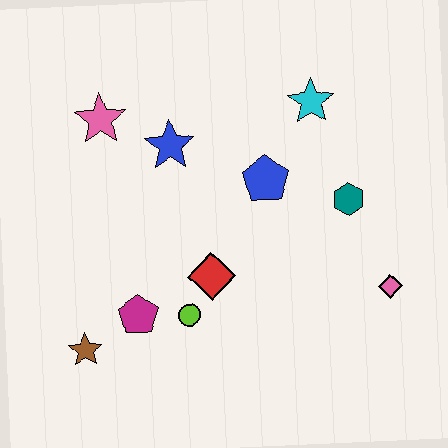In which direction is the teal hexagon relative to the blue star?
The teal hexagon is to the right of the blue star.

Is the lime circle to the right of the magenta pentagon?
Yes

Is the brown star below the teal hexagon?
Yes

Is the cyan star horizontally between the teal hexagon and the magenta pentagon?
Yes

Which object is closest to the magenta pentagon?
The lime circle is closest to the magenta pentagon.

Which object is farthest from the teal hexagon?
The brown star is farthest from the teal hexagon.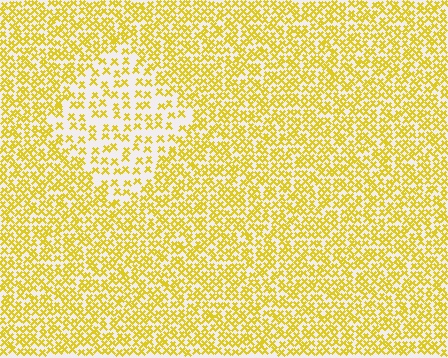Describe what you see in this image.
The image contains small yellow elements arranged at two different densities. A diamond-shaped region is visible where the elements are less densely packed than the surrounding area.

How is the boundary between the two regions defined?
The boundary is defined by a change in element density (approximately 2.0x ratio). All elements are the same color, size, and shape.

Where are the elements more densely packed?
The elements are more densely packed outside the diamond boundary.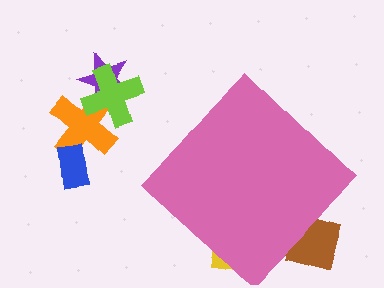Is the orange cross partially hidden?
No, the orange cross is fully visible.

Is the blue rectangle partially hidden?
No, the blue rectangle is fully visible.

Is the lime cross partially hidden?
No, the lime cross is fully visible.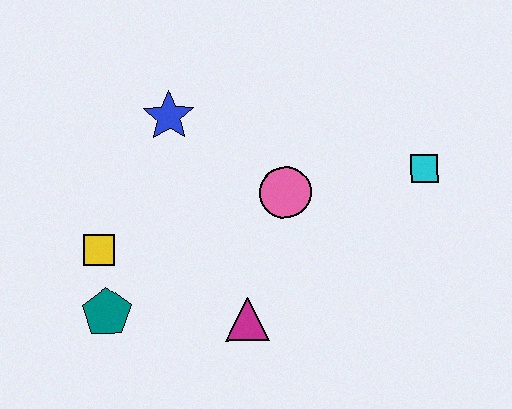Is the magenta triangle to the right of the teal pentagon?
Yes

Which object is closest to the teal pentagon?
The yellow square is closest to the teal pentagon.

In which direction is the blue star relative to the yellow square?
The blue star is above the yellow square.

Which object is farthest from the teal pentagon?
The cyan square is farthest from the teal pentagon.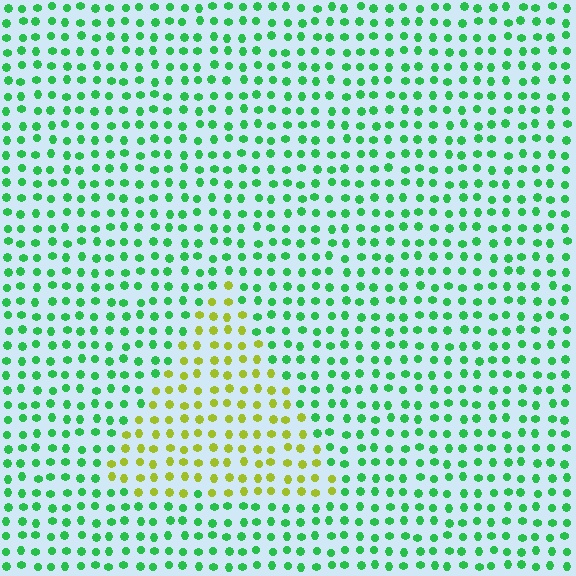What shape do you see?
I see a triangle.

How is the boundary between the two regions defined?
The boundary is defined purely by a slight shift in hue (about 61 degrees). Spacing, size, and orientation are identical on both sides.